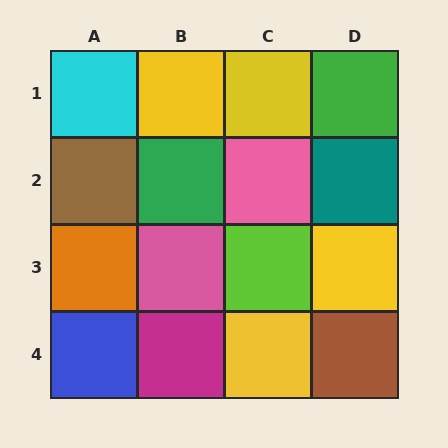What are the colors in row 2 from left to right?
Brown, green, pink, teal.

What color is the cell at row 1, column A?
Cyan.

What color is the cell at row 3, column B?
Pink.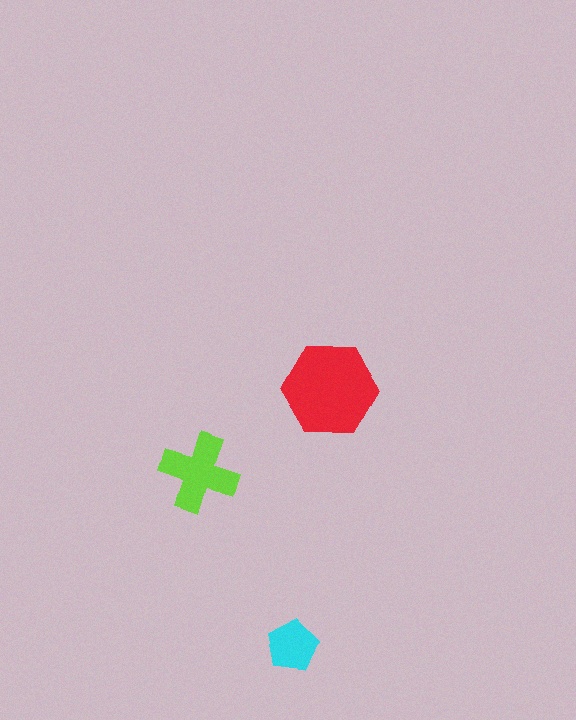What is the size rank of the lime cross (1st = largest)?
2nd.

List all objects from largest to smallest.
The red hexagon, the lime cross, the cyan pentagon.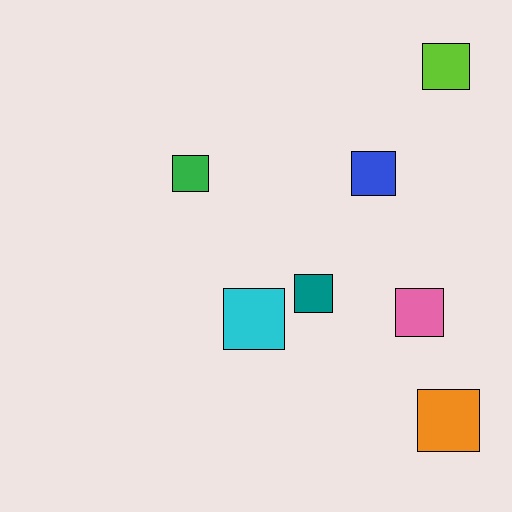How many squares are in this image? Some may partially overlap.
There are 7 squares.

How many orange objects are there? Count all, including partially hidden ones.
There is 1 orange object.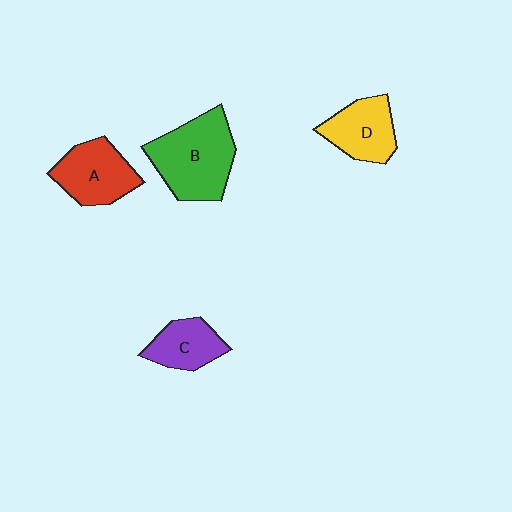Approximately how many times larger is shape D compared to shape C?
Approximately 1.2 times.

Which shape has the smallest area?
Shape C (purple).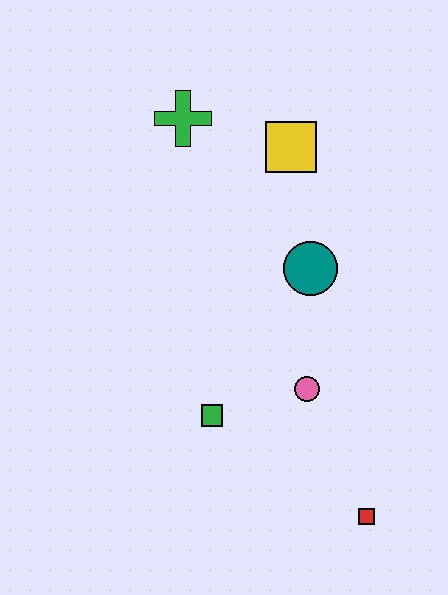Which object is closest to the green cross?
The yellow square is closest to the green cross.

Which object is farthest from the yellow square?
The red square is farthest from the yellow square.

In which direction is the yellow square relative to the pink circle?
The yellow square is above the pink circle.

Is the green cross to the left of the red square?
Yes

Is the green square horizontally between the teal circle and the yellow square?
No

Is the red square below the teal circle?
Yes